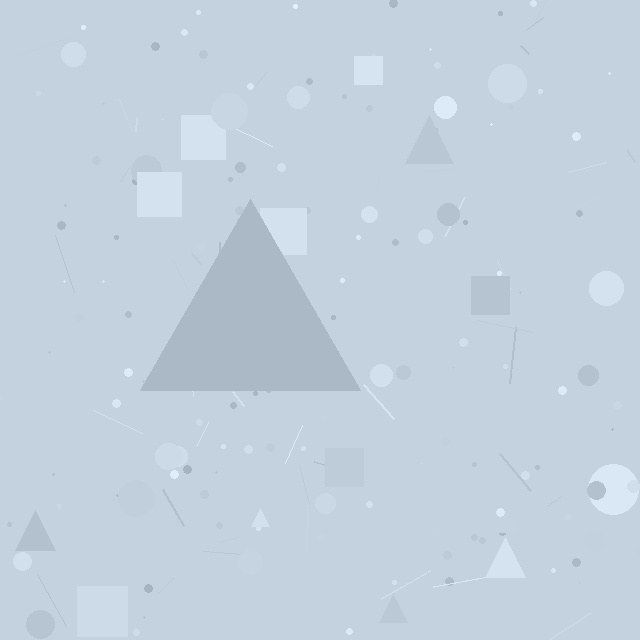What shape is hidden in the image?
A triangle is hidden in the image.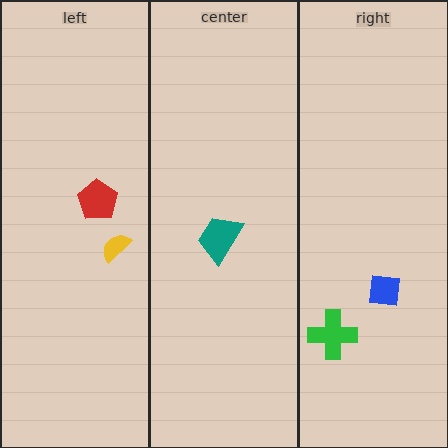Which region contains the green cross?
The right region.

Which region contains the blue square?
The right region.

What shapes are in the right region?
The blue square, the green cross.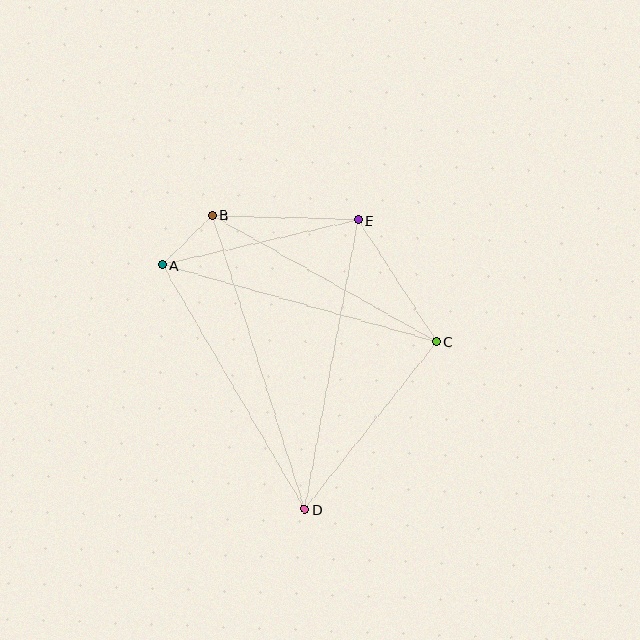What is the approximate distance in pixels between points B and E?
The distance between B and E is approximately 146 pixels.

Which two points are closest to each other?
Points A and B are closest to each other.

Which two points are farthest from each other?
Points B and D are farthest from each other.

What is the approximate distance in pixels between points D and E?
The distance between D and E is approximately 294 pixels.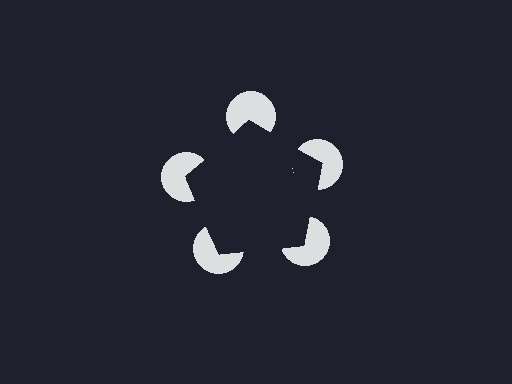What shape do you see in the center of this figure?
An illusory pentagon — its edges are inferred from the aligned wedge cuts in the pac-man discs, not physically drawn.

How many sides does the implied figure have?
5 sides.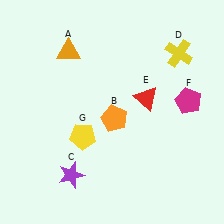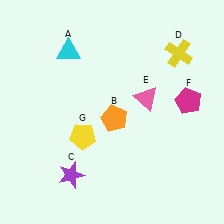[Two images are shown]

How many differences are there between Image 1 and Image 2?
There are 2 differences between the two images.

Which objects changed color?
A changed from orange to cyan. E changed from red to pink.